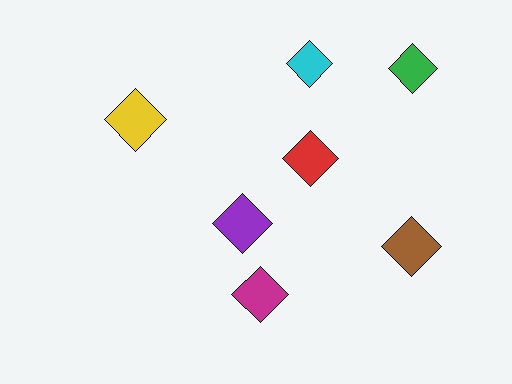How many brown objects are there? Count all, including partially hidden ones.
There is 1 brown object.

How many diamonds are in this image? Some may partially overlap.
There are 7 diamonds.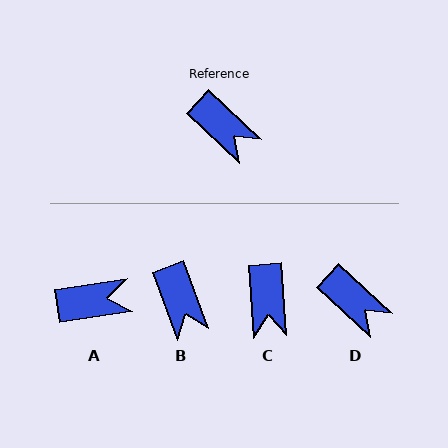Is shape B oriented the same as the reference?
No, it is off by about 27 degrees.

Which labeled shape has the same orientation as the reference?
D.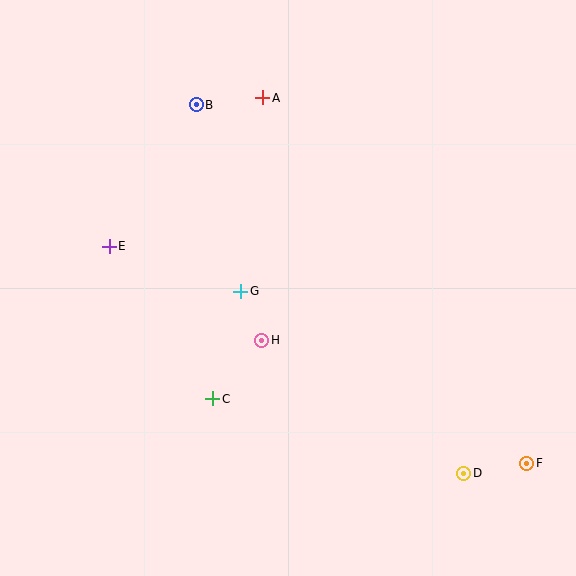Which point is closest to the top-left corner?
Point B is closest to the top-left corner.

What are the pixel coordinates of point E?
Point E is at (109, 246).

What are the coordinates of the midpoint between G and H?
The midpoint between G and H is at (251, 316).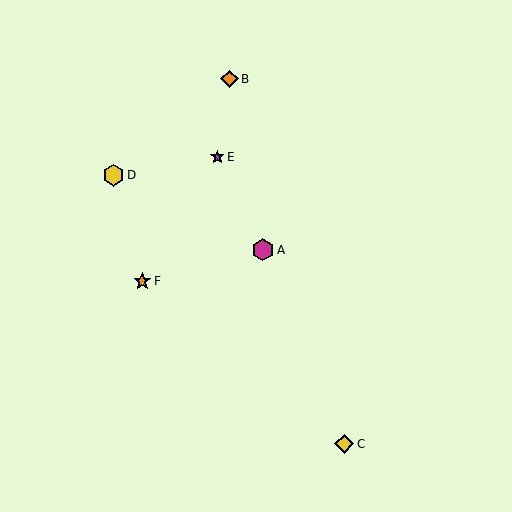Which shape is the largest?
The magenta hexagon (labeled A) is the largest.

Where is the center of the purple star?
The center of the purple star is at (217, 157).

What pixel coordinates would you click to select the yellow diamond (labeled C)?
Click at (344, 444) to select the yellow diamond C.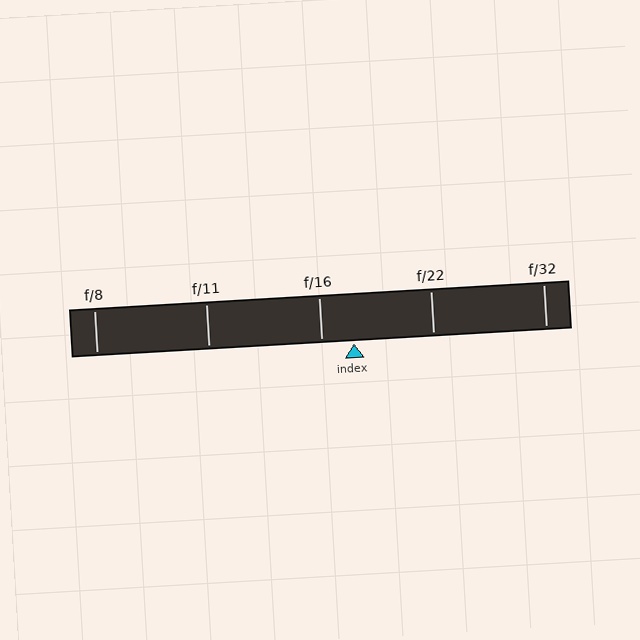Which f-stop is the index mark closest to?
The index mark is closest to f/16.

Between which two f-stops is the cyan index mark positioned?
The index mark is between f/16 and f/22.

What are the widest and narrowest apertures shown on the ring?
The widest aperture shown is f/8 and the narrowest is f/32.